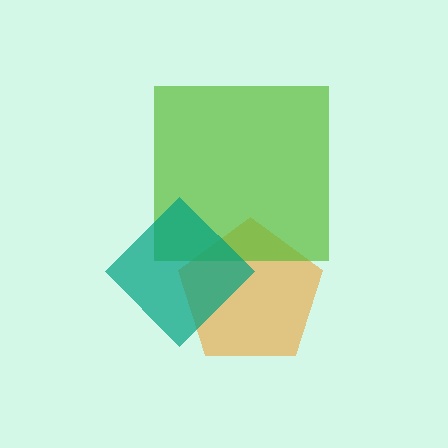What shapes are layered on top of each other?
The layered shapes are: an orange pentagon, a lime square, a teal diamond.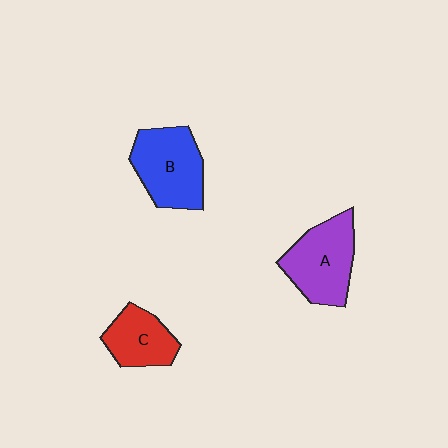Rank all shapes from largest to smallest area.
From largest to smallest: B (blue), A (purple), C (red).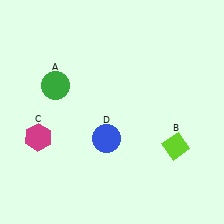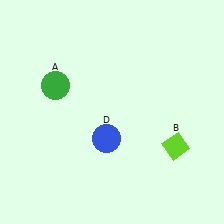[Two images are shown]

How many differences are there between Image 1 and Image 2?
There is 1 difference between the two images.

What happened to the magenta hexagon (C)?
The magenta hexagon (C) was removed in Image 2. It was in the bottom-left area of Image 1.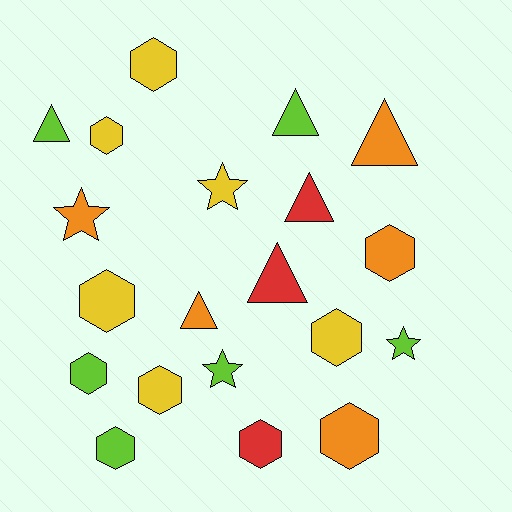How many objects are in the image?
There are 20 objects.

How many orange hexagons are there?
There are 2 orange hexagons.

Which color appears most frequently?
Lime, with 6 objects.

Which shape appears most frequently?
Hexagon, with 10 objects.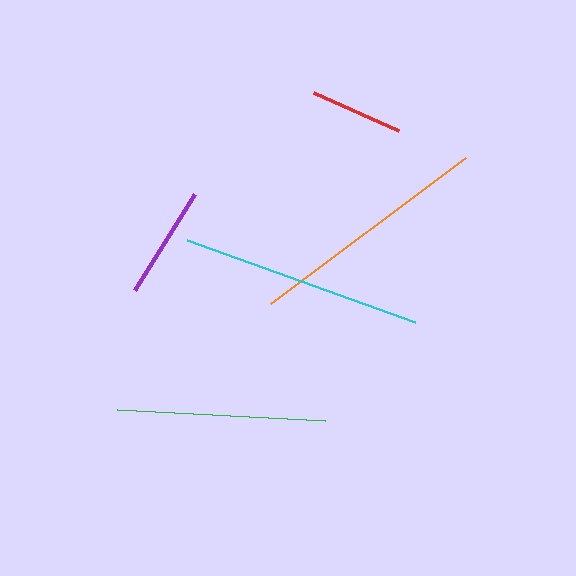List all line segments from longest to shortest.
From longest to shortest: orange, cyan, green, purple, red.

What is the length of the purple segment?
The purple segment is approximately 114 pixels long.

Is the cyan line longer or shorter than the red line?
The cyan line is longer than the red line.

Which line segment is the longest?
The orange line is the longest at approximately 243 pixels.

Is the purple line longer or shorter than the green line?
The green line is longer than the purple line.